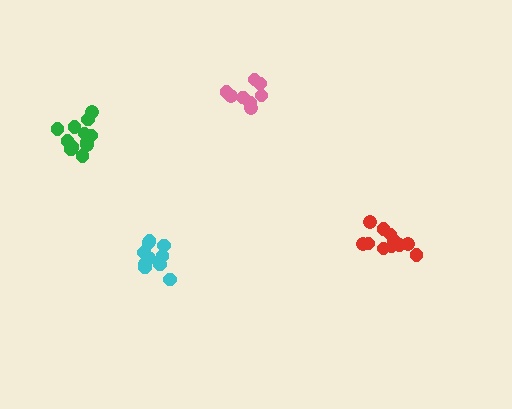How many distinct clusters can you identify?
There are 4 distinct clusters.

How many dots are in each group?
Group 1: 10 dots, Group 2: 9 dots, Group 3: 12 dots, Group 4: 11 dots (42 total).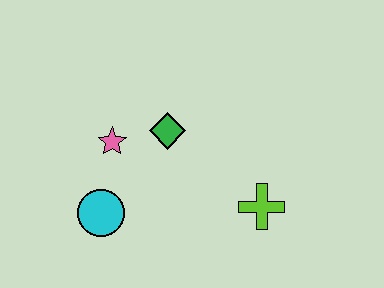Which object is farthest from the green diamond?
The lime cross is farthest from the green diamond.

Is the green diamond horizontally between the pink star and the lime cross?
Yes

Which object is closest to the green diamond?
The pink star is closest to the green diamond.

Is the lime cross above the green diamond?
No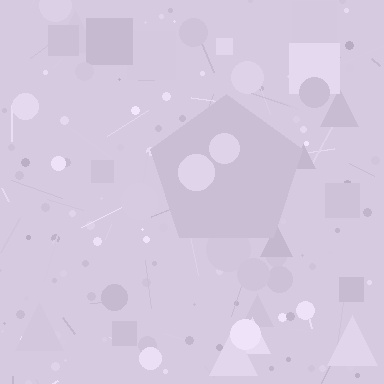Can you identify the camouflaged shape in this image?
The camouflaged shape is a pentagon.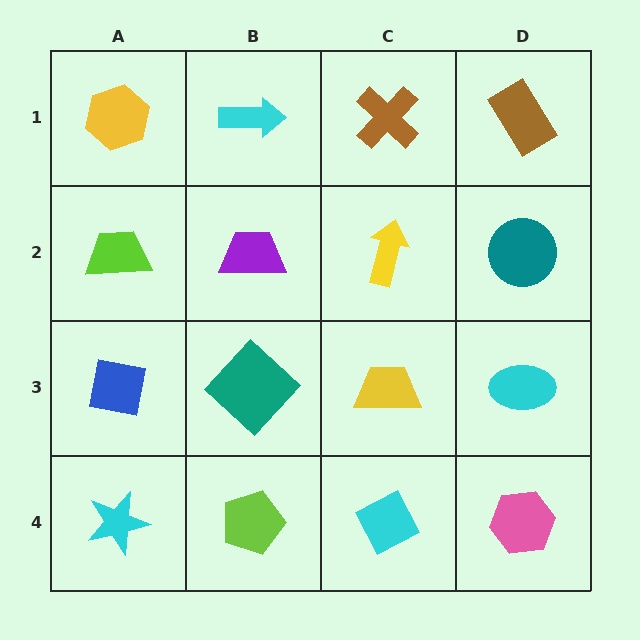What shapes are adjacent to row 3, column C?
A yellow arrow (row 2, column C), a cyan diamond (row 4, column C), a teal diamond (row 3, column B), a cyan ellipse (row 3, column D).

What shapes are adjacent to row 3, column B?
A purple trapezoid (row 2, column B), a lime pentagon (row 4, column B), a blue square (row 3, column A), a yellow trapezoid (row 3, column C).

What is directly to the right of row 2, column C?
A teal circle.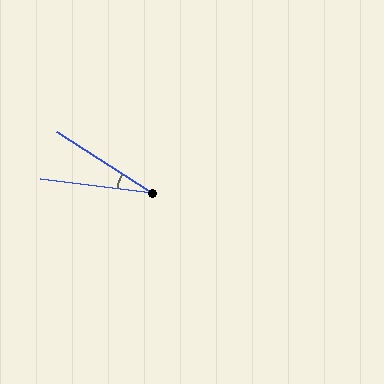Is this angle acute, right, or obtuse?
It is acute.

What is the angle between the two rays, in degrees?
Approximately 25 degrees.